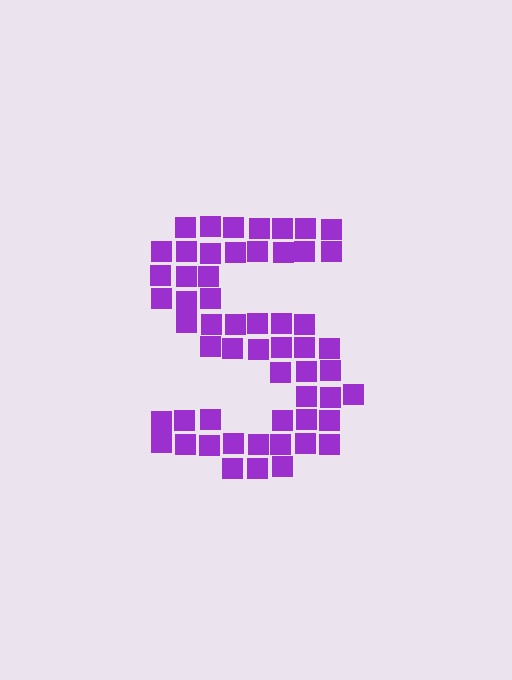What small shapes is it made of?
It is made of small squares.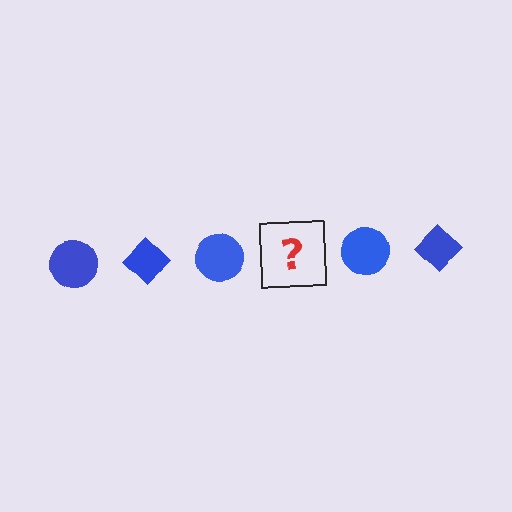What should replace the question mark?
The question mark should be replaced with a blue diamond.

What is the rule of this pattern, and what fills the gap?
The rule is that the pattern cycles through circle, diamond shapes in blue. The gap should be filled with a blue diamond.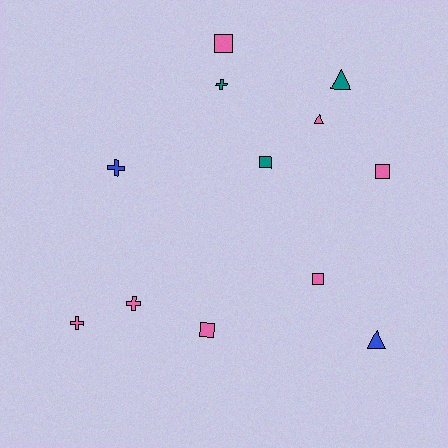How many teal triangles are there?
There is 1 teal triangle.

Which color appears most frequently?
Pink, with 7 objects.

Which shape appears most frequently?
Square, with 5 objects.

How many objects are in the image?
There are 12 objects.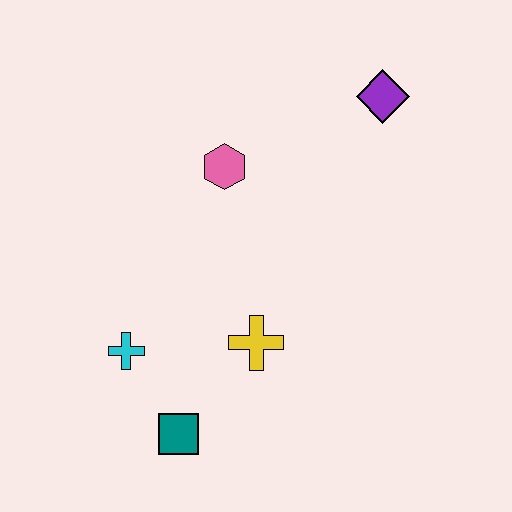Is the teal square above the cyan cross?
No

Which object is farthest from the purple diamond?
The teal square is farthest from the purple diamond.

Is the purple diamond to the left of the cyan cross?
No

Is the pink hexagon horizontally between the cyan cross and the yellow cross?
Yes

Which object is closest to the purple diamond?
The pink hexagon is closest to the purple diamond.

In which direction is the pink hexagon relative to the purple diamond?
The pink hexagon is to the left of the purple diamond.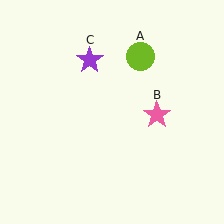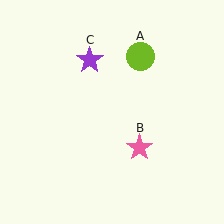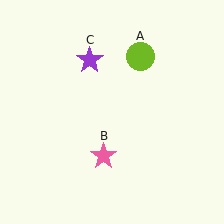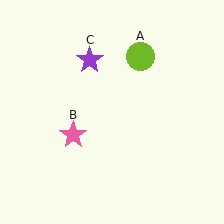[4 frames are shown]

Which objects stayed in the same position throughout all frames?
Lime circle (object A) and purple star (object C) remained stationary.